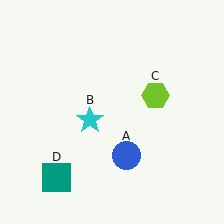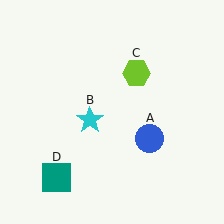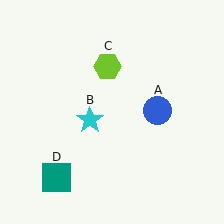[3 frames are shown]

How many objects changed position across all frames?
2 objects changed position: blue circle (object A), lime hexagon (object C).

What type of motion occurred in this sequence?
The blue circle (object A), lime hexagon (object C) rotated counterclockwise around the center of the scene.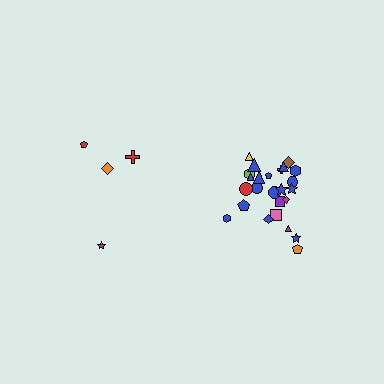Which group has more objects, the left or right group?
The right group.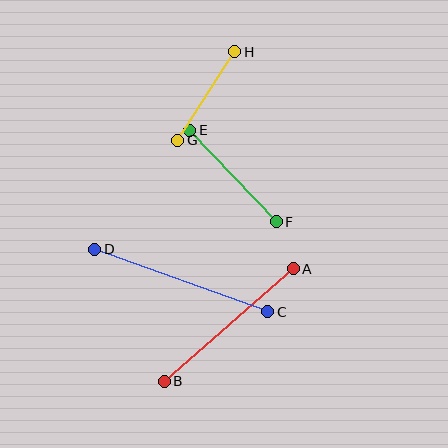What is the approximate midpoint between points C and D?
The midpoint is at approximately (181, 281) pixels.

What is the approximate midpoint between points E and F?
The midpoint is at approximately (233, 176) pixels.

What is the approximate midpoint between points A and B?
The midpoint is at approximately (229, 325) pixels.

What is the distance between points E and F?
The distance is approximately 126 pixels.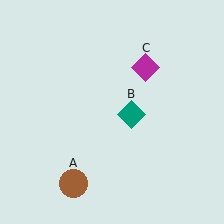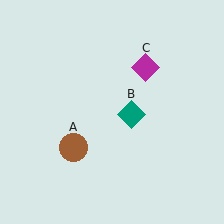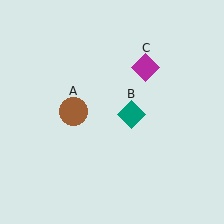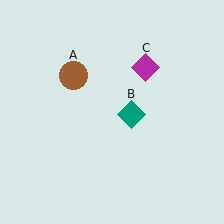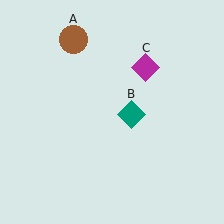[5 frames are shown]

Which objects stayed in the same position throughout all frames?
Teal diamond (object B) and magenta diamond (object C) remained stationary.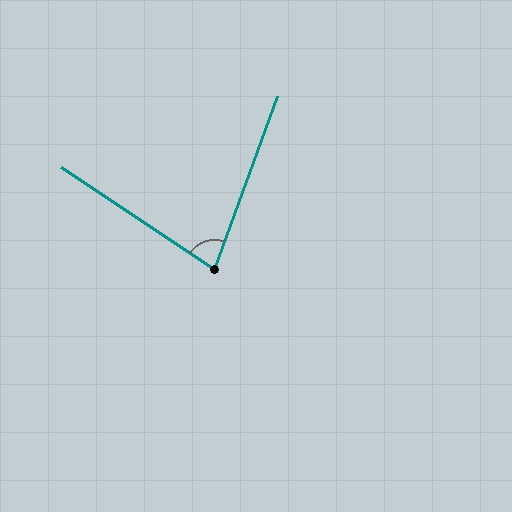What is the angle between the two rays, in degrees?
Approximately 76 degrees.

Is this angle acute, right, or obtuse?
It is acute.